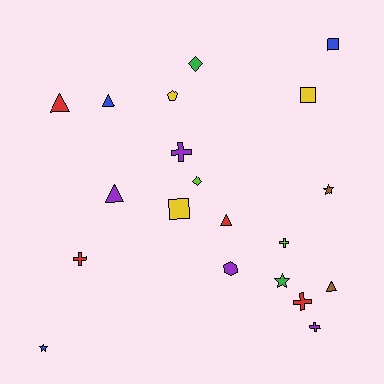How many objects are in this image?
There are 20 objects.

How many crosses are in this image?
There are 5 crosses.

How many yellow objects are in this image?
There are 3 yellow objects.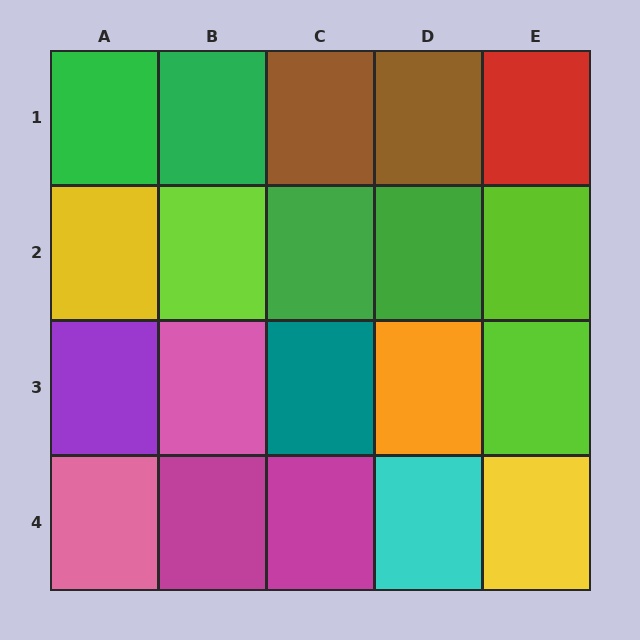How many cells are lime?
3 cells are lime.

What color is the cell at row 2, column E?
Lime.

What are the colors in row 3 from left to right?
Purple, pink, teal, orange, lime.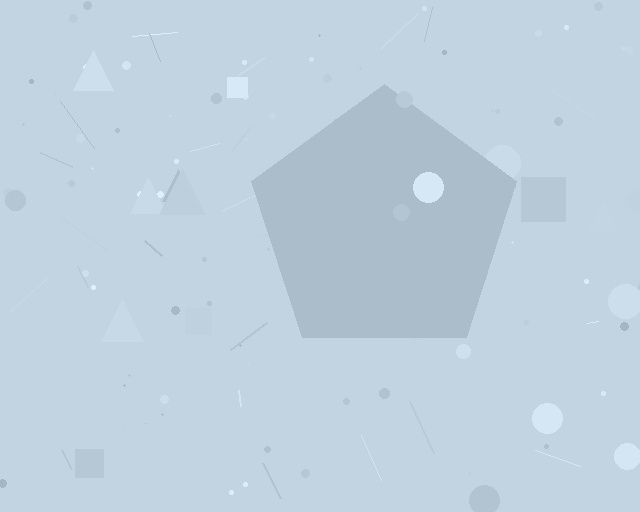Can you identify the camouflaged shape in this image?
The camouflaged shape is a pentagon.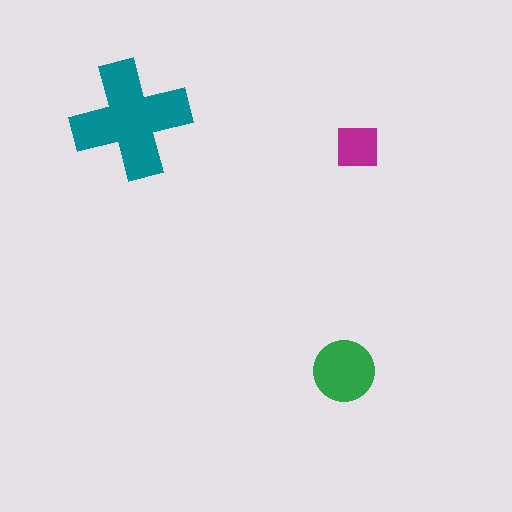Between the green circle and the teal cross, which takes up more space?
The teal cross.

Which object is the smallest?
The magenta square.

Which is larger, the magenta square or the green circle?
The green circle.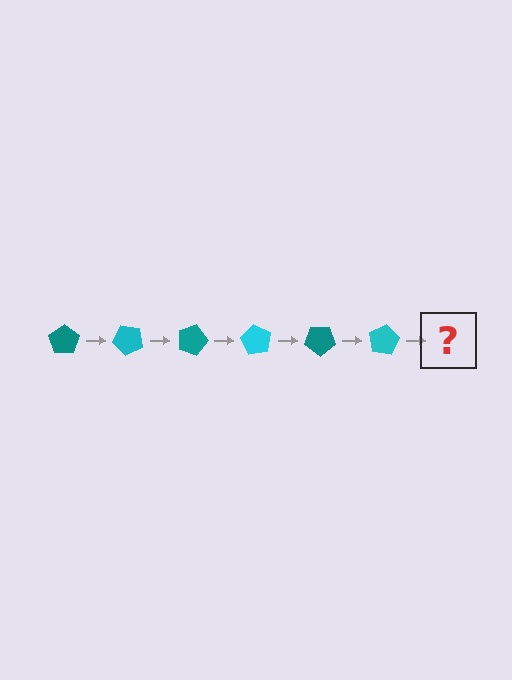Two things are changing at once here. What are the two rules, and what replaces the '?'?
The two rules are that it rotates 45 degrees each step and the color cycles through teal and cyan. The '?' should be a teal pentagon, rotated 270 degrees from the start.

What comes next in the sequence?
The next element should be a teal pentagon, rotated 270 degrees from the start.